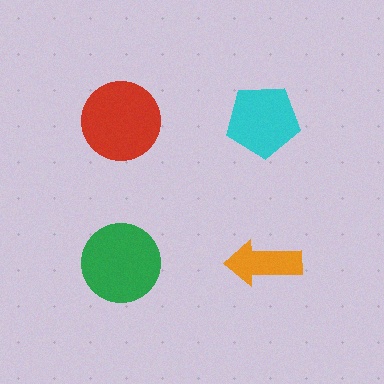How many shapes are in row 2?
2 shapes.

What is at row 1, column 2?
A cyan pentagon.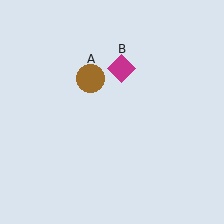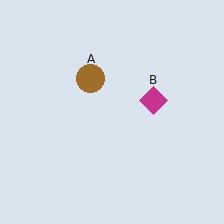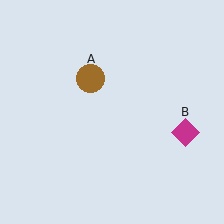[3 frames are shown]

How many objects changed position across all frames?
1 object changed position: magenta diamond (object B).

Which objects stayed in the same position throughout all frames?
Brown circle (object A) remained stationary.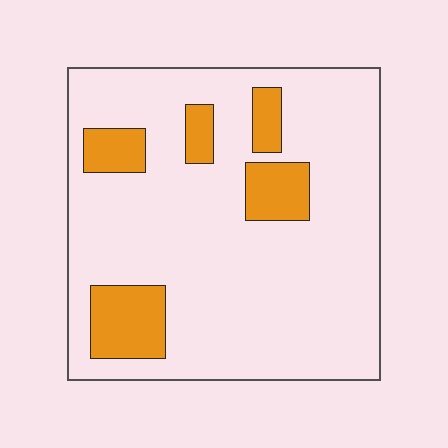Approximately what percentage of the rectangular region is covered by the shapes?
Approximately 15%.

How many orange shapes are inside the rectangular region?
5.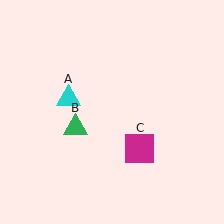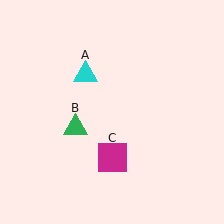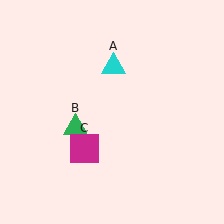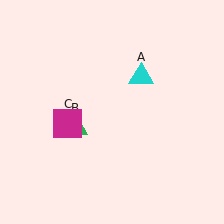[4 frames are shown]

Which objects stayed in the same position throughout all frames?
Green triangle (object B) remained stationary.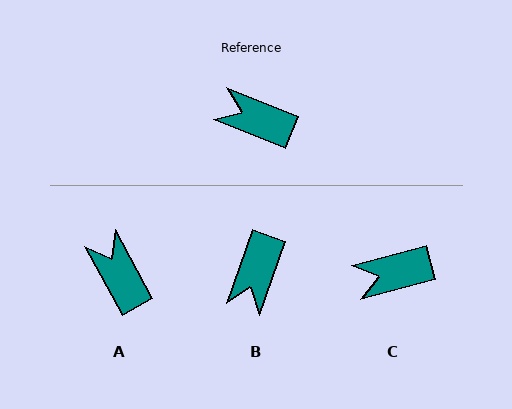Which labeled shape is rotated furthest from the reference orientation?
B, about 92 degrees away.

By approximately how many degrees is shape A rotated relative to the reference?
Approximately 39 degrees clockwise.